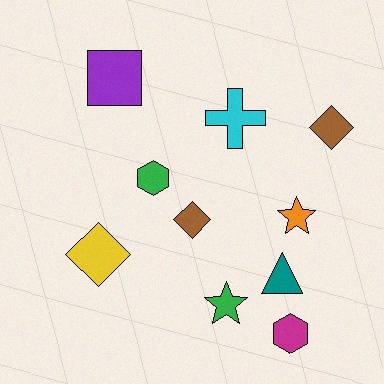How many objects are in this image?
There are 10 objects.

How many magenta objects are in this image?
There is 1 magenta object.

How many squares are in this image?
There is 1 square.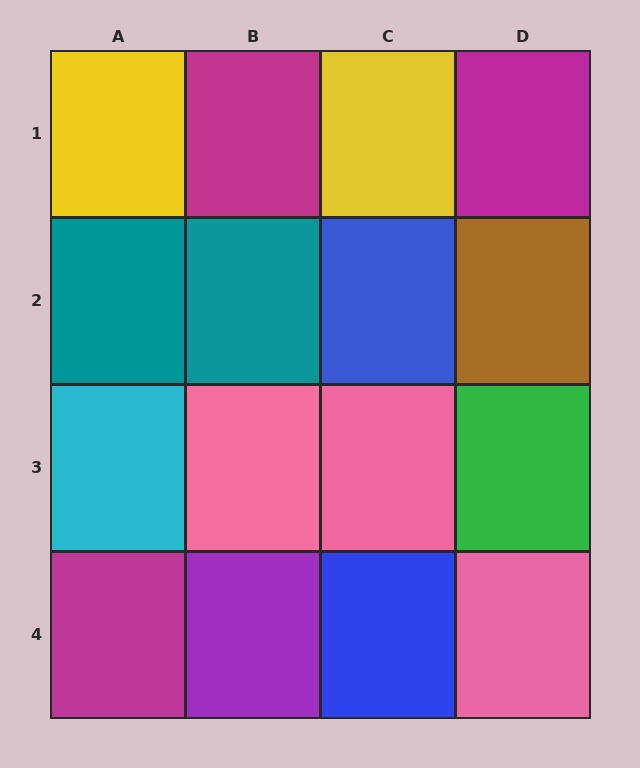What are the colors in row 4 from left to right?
Magenta, purple, blue, pink.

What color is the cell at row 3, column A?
Cyan.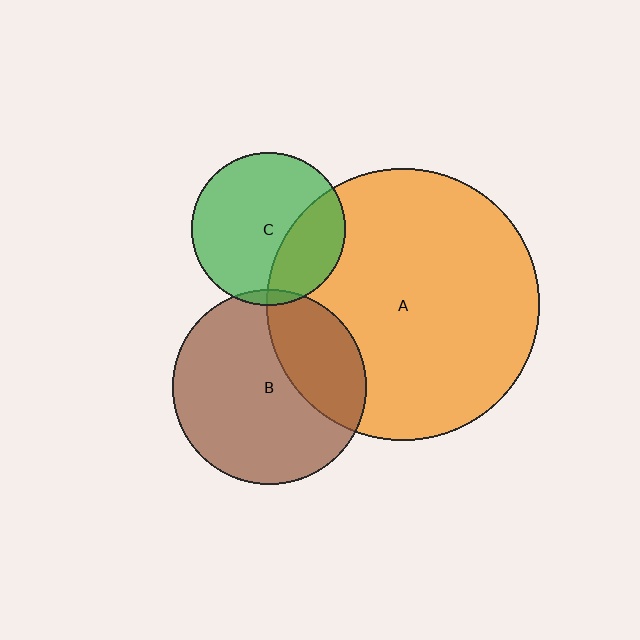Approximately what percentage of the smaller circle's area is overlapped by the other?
Approximately 30%.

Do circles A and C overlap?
Yes.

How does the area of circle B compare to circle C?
Approximately 1.6 times.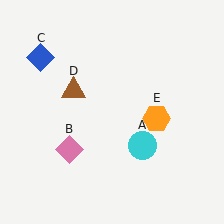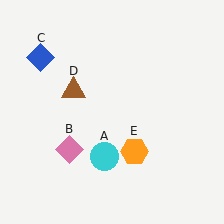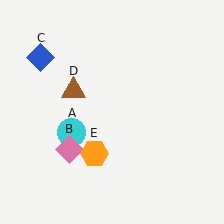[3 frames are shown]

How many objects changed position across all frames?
2 objects changed position: cyan circle (object A), orange hexagon (object E).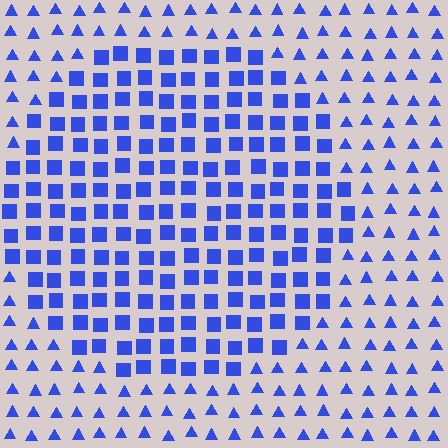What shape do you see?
I see a circle.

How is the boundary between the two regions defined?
The boundary is defined by a change in element shape: squares inside vs. triangles outside. All elements share the same color and spacing.